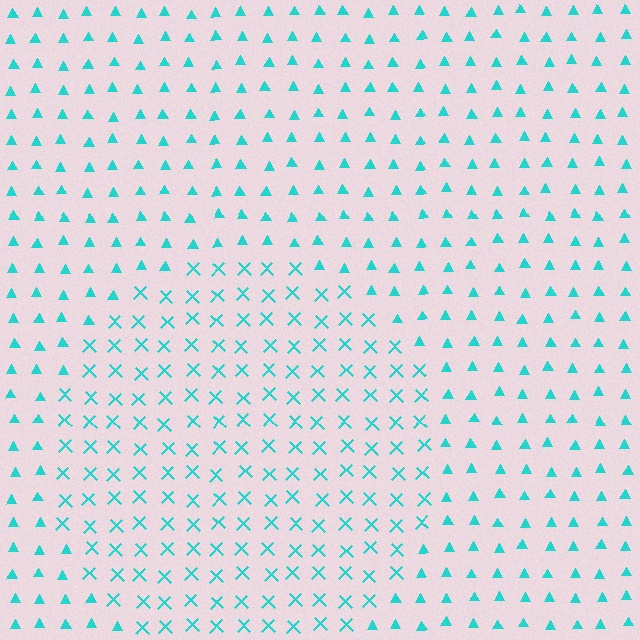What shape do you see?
I see a circle.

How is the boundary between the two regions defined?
The boundary is defined by a change in element shape: X marks inside vs. triangles outside. All elements share the same color and spacing.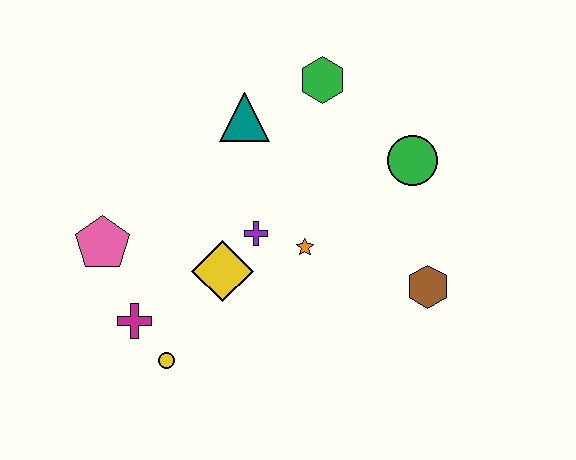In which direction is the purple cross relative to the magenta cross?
The purple cross is to the right of the magenta cross.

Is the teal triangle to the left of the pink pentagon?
No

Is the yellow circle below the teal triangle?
Yes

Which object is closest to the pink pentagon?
The magenta cross is closest to the pink pentagon.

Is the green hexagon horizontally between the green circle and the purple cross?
Yes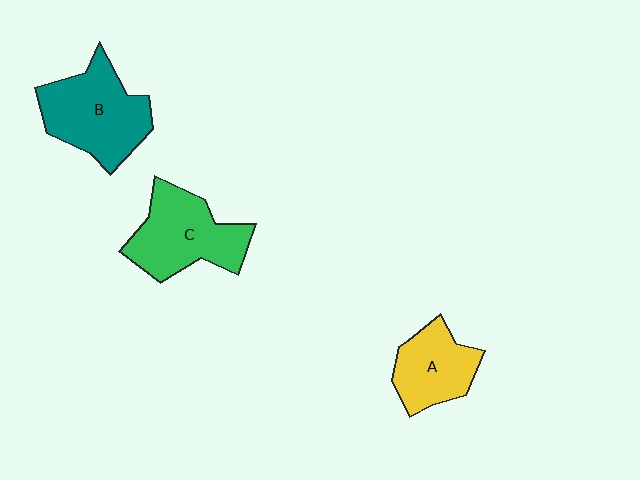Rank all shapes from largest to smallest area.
From largest to smallest: B (teal), C (green), A (yellow).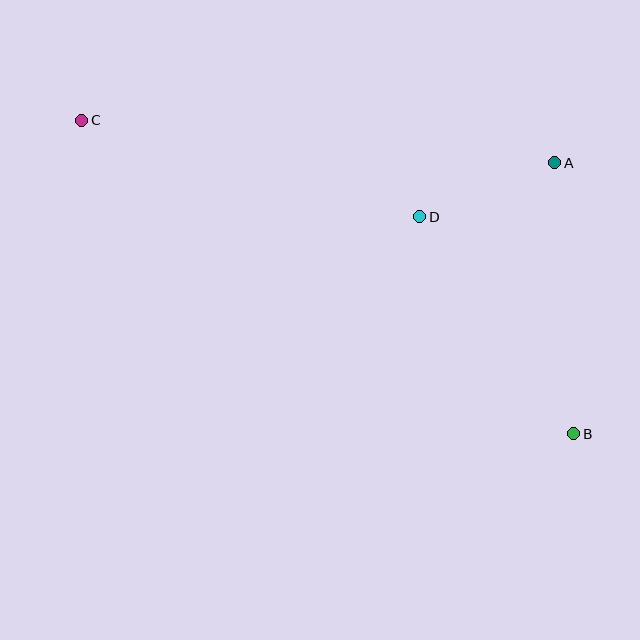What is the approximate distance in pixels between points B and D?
The distance between B and D is approximately 266 pixels.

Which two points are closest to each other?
Points A and D are closest to each other.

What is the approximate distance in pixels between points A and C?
The distance between A and C is approximately 475 pixels.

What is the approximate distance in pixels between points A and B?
The distance between A and B is approximately 272 pixels.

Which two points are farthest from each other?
Points B and C are farthest from each other.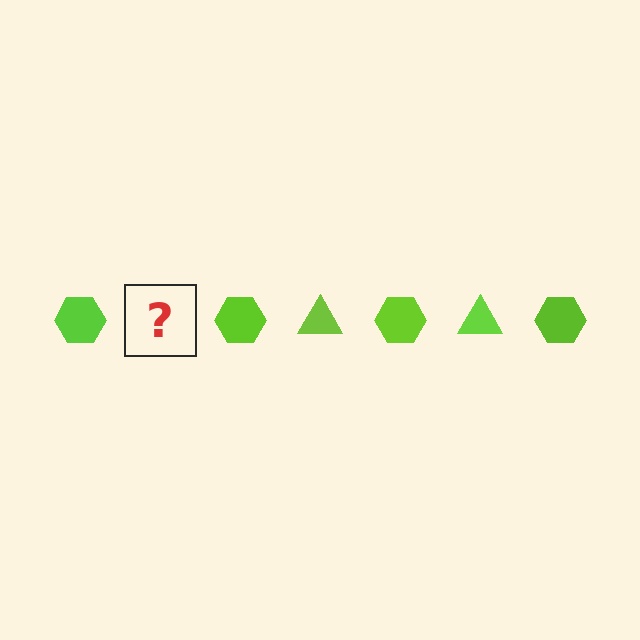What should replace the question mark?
The question mark should be replaced with a lime triangle.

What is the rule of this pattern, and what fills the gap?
The rule is that the pattern cycles through hexagon, triangle shapes in lime. The gap should be filled with a lime triangle.